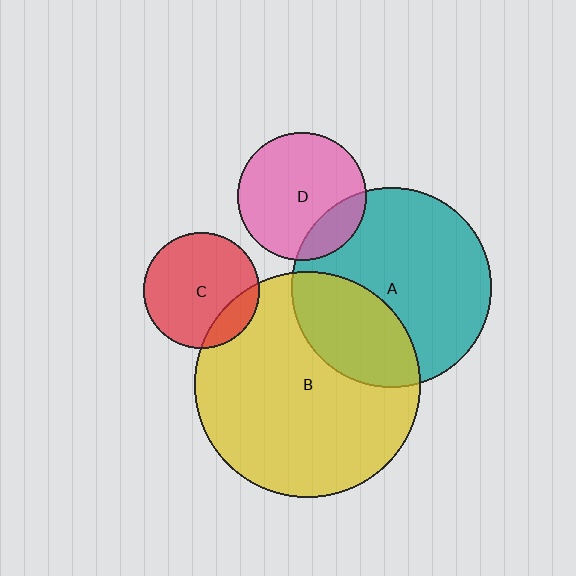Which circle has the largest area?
Circle B (yellow).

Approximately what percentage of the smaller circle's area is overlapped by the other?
Approximately 30%.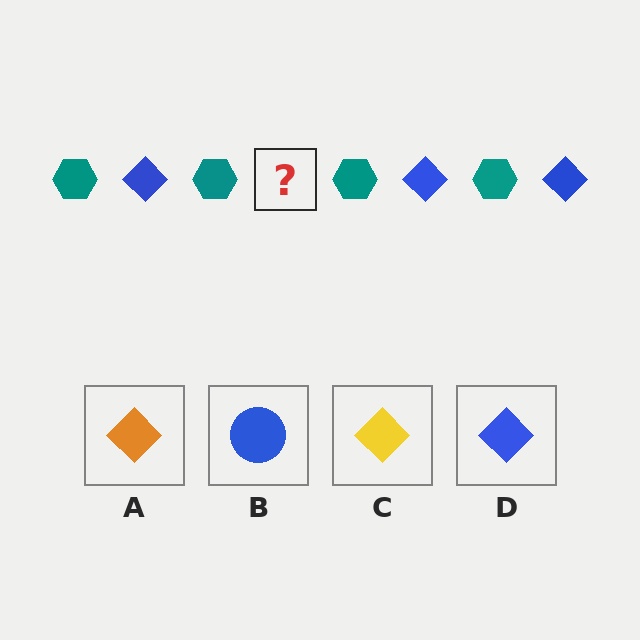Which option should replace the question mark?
Option D.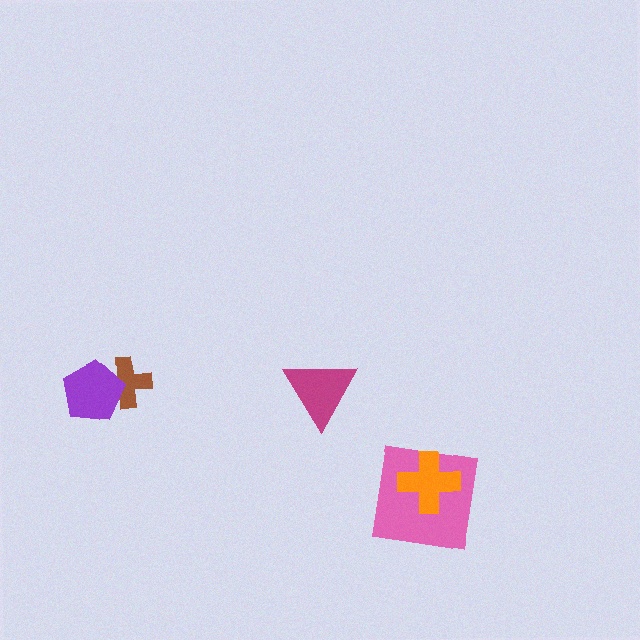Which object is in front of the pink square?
The orange cross is in front of the pink square.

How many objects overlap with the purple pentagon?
1 object overlaps with the purple pentagon.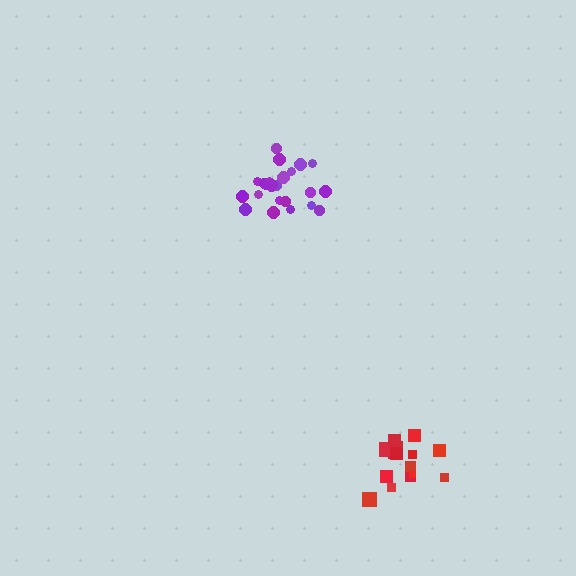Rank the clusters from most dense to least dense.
purple, red.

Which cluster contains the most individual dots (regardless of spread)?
Purple (24).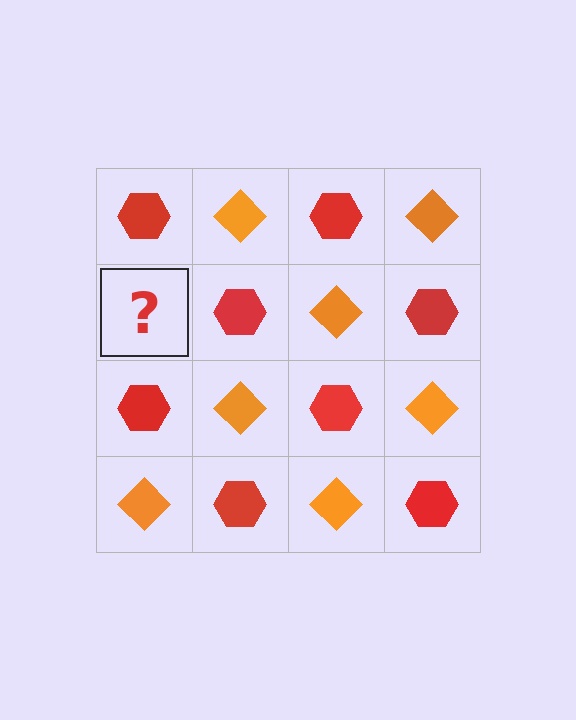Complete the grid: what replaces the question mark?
The question mark should be replaced with an orange diamond.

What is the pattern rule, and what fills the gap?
The rule is that it alternates red hexagon and orange diamond in a checkerboard pattern. The gap should be filled with an orange diamond.